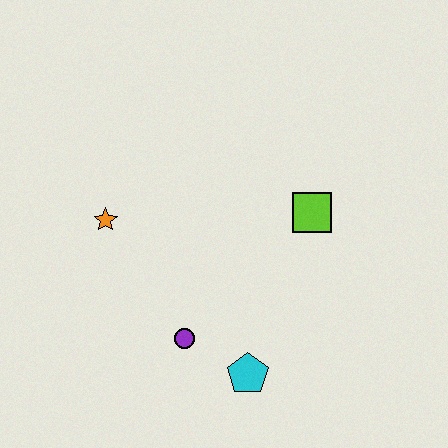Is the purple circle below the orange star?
Yes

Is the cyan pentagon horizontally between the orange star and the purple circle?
No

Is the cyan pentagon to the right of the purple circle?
Yes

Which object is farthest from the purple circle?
The lime square is farthest from the purple circle.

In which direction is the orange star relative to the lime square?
The orange star is to the left of the lime square.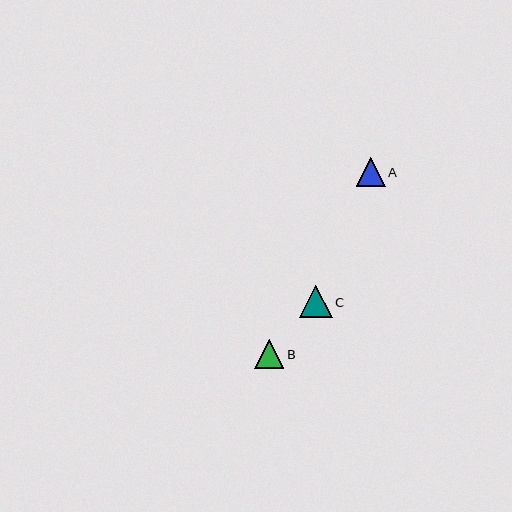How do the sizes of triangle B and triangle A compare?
Triangle B and triangle A are approximately the same size.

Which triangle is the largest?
Triangle C is the largest with a size of approximately 33 pixels.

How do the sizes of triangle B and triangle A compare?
Triangle B and triangle A are approximately the same size.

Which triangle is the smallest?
Triangle A is the smallest with a size of approximately 29 pixels.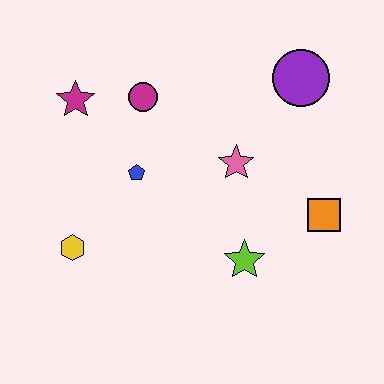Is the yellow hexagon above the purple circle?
No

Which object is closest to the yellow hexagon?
The blue pentagon is closest to the yellow hexagon.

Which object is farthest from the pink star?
The yellow hexagon is farthest from the pink star.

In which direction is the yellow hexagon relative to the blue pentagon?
The yellow hexagon is below the blue pentagon.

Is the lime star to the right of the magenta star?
Yes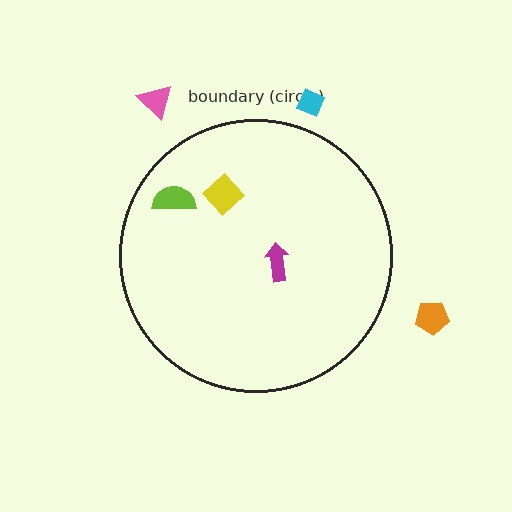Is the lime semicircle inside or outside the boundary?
Inside.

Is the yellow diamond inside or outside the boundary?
Inside.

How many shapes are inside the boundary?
3 inside, 3 outside.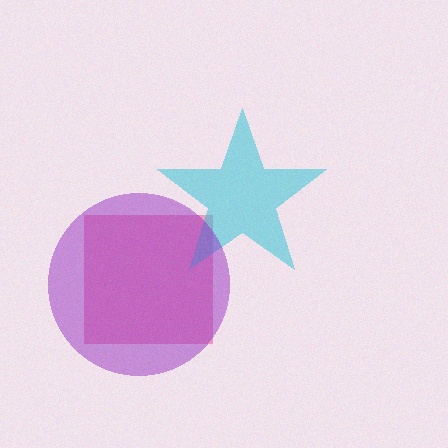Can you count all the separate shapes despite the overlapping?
Yes, there are 3 separate shapes.